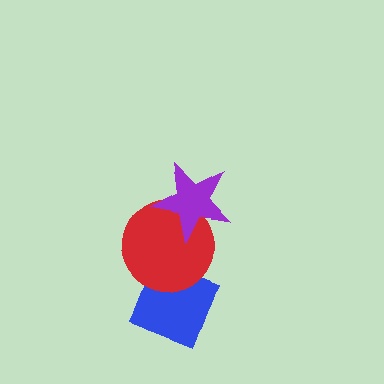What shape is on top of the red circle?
The purple star is on top of the red circle.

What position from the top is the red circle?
The red circle is 2nd from the top.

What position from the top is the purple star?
The purple star is 1st from the top.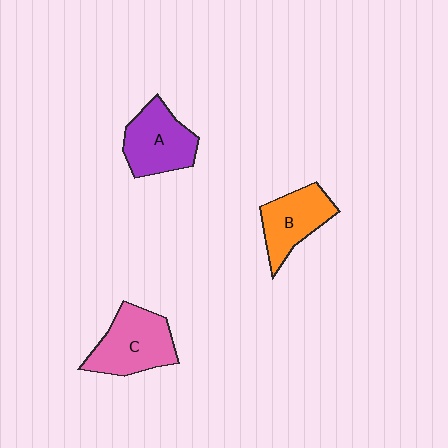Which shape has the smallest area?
Shape B (orange).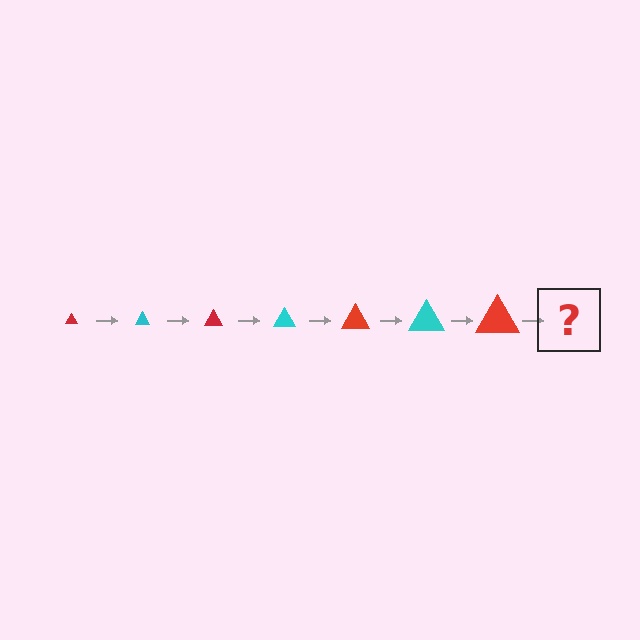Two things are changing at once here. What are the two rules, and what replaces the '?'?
The two rules are that the triangle grows larger each step and the color cycles through red and cyan. The '?' should be a cyan triangle, larger than the previous one.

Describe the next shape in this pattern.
It should be a cyan triangle, larger than the previous one.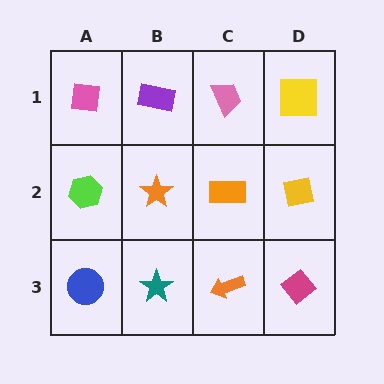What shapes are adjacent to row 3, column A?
A lime hexagon (row 2, column A), a teal star (row 3, column B).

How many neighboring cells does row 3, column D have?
2.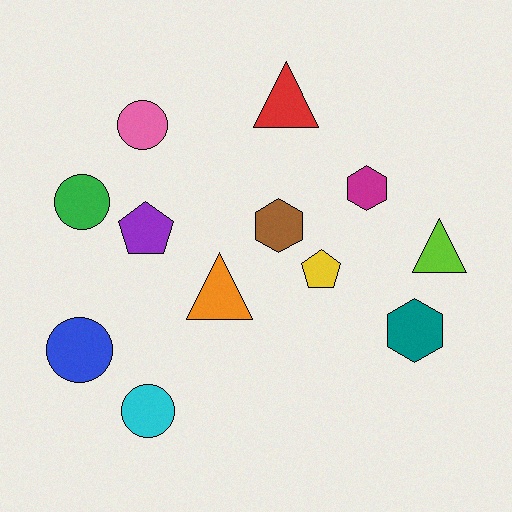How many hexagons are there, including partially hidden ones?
There are 3 hexagons.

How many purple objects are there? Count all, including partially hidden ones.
There is 1 purple object.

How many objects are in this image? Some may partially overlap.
There are 12 objects.